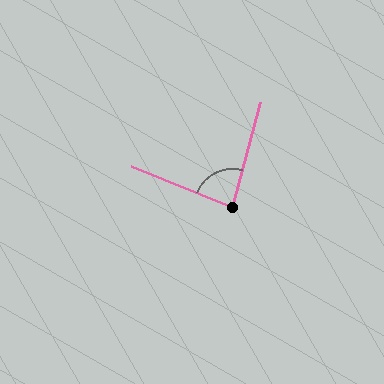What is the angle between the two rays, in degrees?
Approximately 82 degrees.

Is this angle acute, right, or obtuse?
It is acute.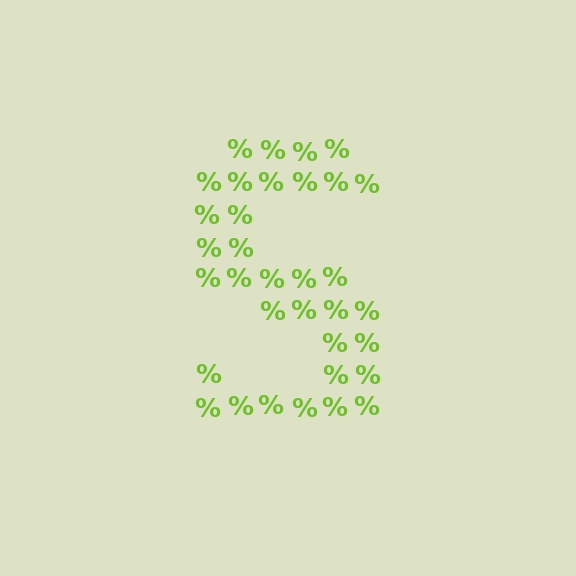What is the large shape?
The large shape is the letter S.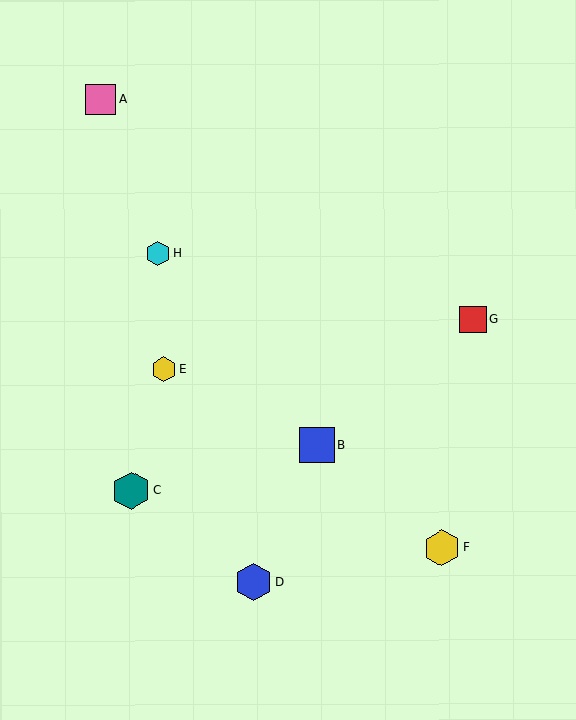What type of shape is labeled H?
Shape H is a cyan hexagon.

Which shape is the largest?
The teal hexagon (labeled C) is the largest.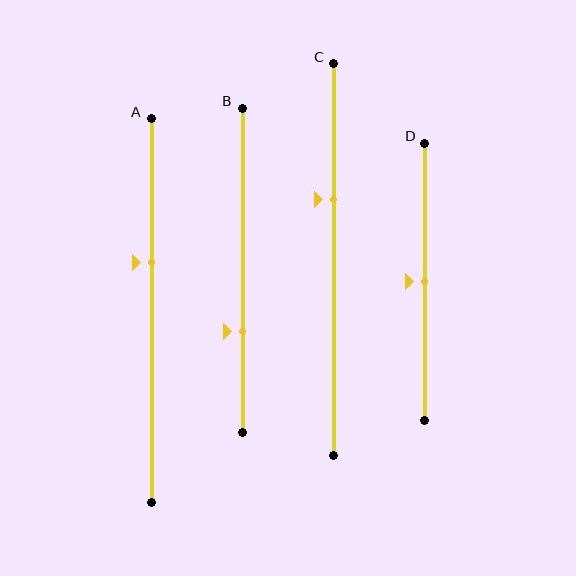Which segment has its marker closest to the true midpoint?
Segment D has its marker closest to the true midpoint.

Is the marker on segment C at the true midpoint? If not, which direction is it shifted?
No, the marker on segment C is shifted upward by about 15% of the segment length.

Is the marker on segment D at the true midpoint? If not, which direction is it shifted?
Yes, the marker on segment D is at the true midpoint.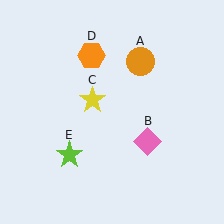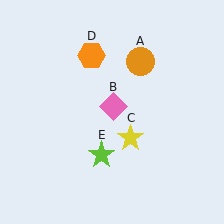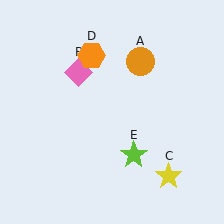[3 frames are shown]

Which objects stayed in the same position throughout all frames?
Orange circle (object A) and orange hexagon (object D) remained stationary.